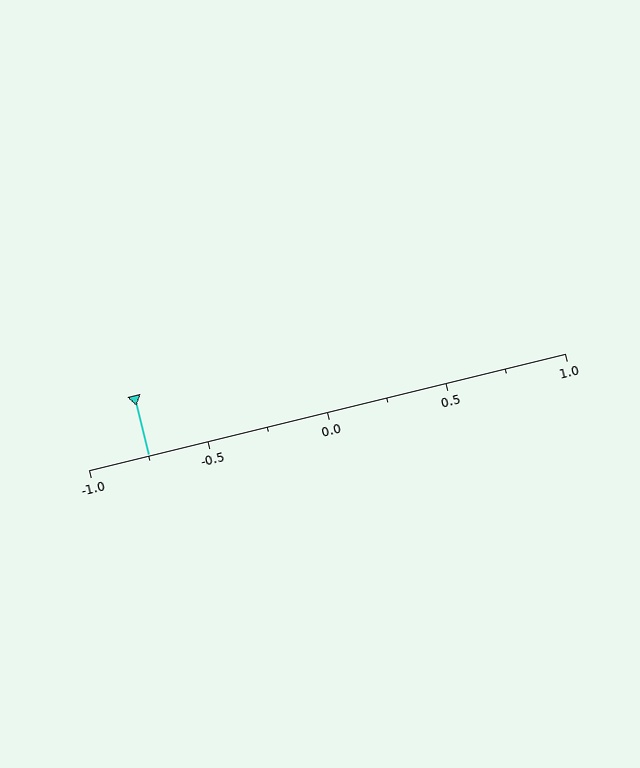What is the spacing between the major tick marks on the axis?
The major ticks are spaced 0.5 apart.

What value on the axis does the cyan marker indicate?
The marker indicates approximately -0.75.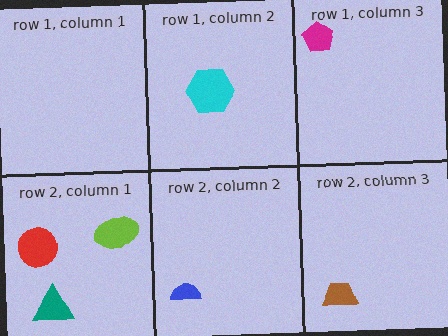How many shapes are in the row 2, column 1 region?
3.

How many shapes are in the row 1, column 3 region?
1.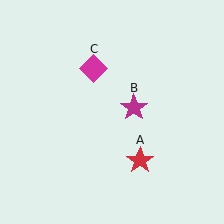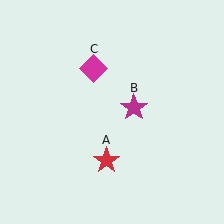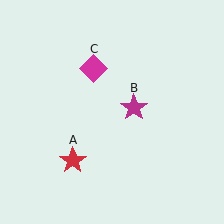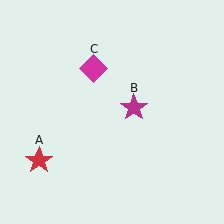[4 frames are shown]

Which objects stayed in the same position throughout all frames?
Magenta star (object B) and magenta diamond (object C) remained stationary.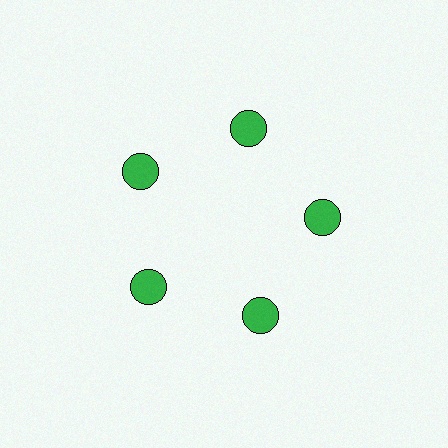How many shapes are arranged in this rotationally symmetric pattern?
There are 5 shapes, arranged in 5 groups of 1.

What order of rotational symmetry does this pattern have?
This pattern has 5-fold rotational symmetry.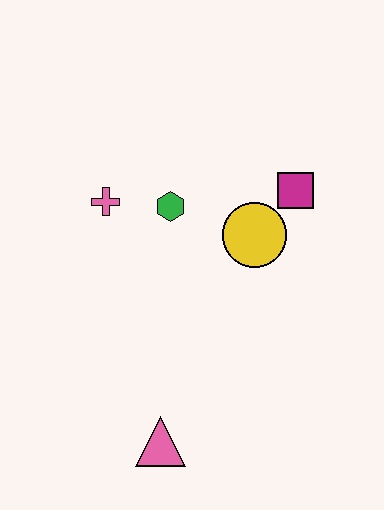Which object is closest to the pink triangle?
The yellow circle is closest to the pink triangle.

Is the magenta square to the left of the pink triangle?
No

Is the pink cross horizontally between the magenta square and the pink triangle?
No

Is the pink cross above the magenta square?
No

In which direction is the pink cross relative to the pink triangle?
The pink cross is above the pink triangle.